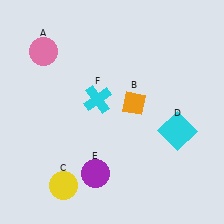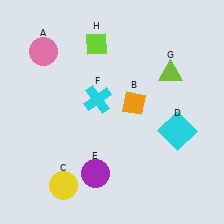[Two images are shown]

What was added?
A lime triangle (G), a lime diamond (H) were added in Image 2.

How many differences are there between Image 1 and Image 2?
There are 2 differences between the two images.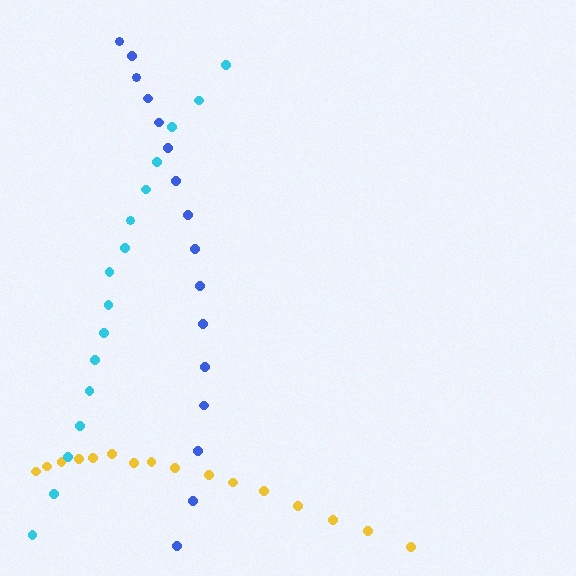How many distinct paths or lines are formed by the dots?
There are 3 distinct paths.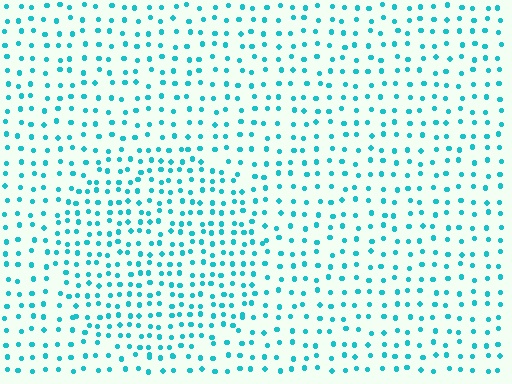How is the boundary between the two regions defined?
The boundary is defined by a change in element density (approximately 1.6x ratio). All elements are the same color, size, and shape.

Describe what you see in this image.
The image contains small cyan elements arranged at two different densities. A circle-shaped region is visible where the elements are more densely packed than the surrounding area.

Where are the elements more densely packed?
The elements are more densely packed inside the circle boundary.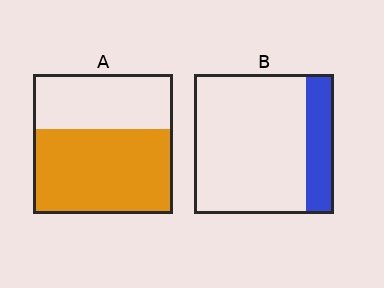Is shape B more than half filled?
No.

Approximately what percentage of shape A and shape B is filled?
A is approximately 60% and B is approximately 20%.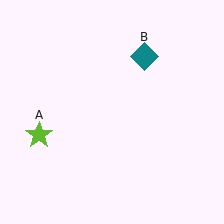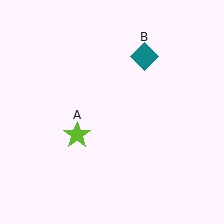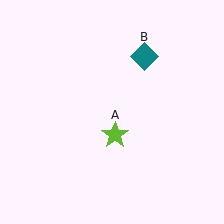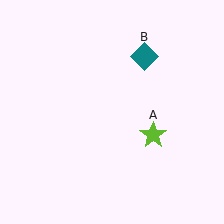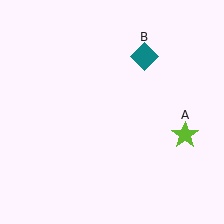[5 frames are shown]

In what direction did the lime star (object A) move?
The lime star (object A) moved right.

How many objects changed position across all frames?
1 object changed position: lime star (object A).